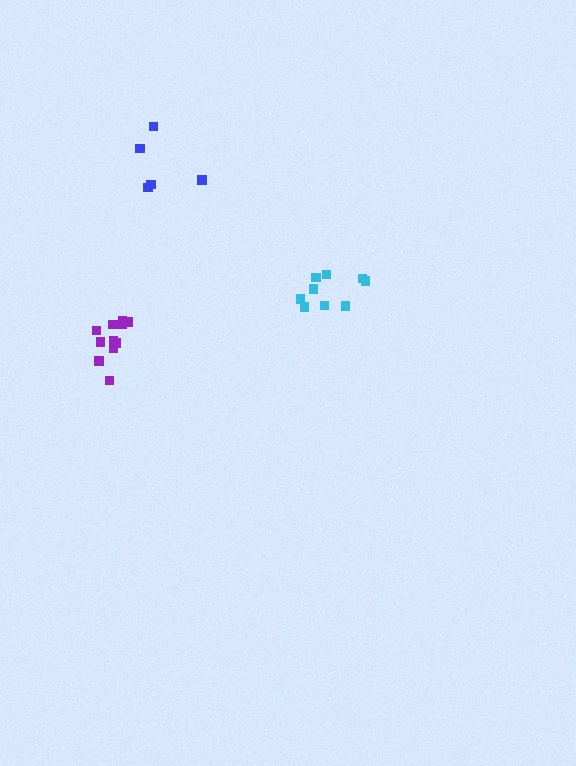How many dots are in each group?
Group 1: 5 dots, Group 2: 9 dots, Group 3: 11 dots (25 total).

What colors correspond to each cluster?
The clusters are colored: blue, cyan, purple.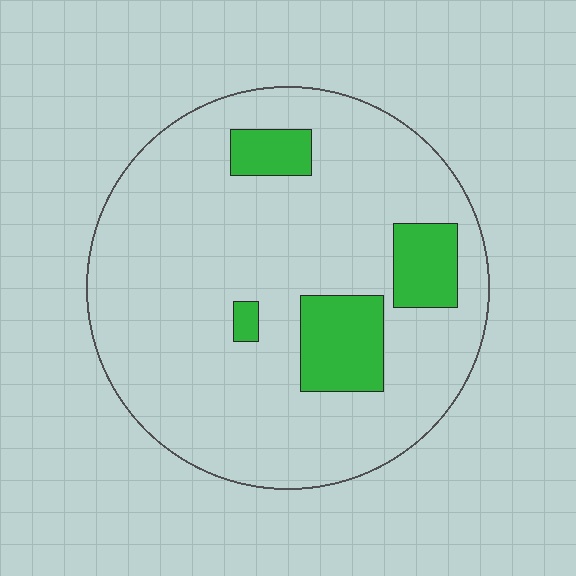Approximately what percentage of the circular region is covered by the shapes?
Approximately 15%.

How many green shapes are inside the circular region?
4.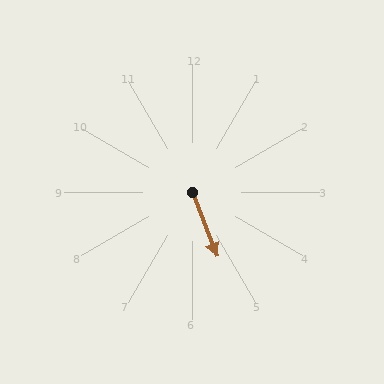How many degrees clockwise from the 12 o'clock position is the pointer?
Approximately 159 degrees.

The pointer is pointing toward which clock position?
Roughly 5 o'clock.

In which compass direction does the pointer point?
South.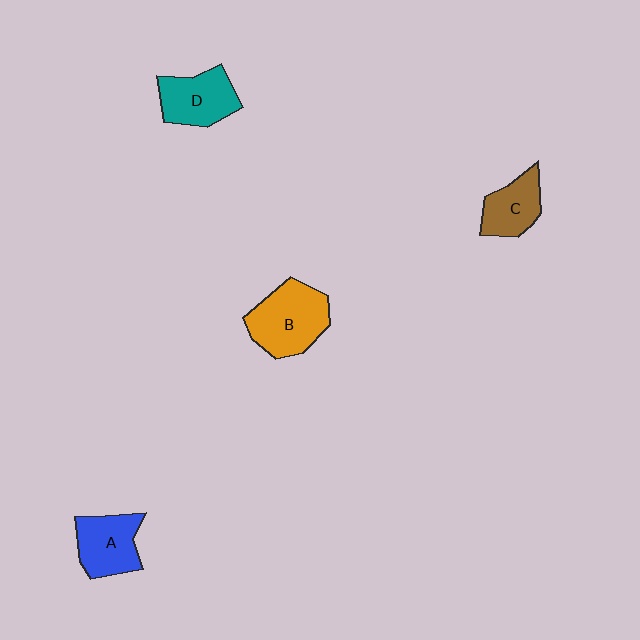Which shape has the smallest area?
Shape C (brown).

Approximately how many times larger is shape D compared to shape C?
Approximately 1.2 times.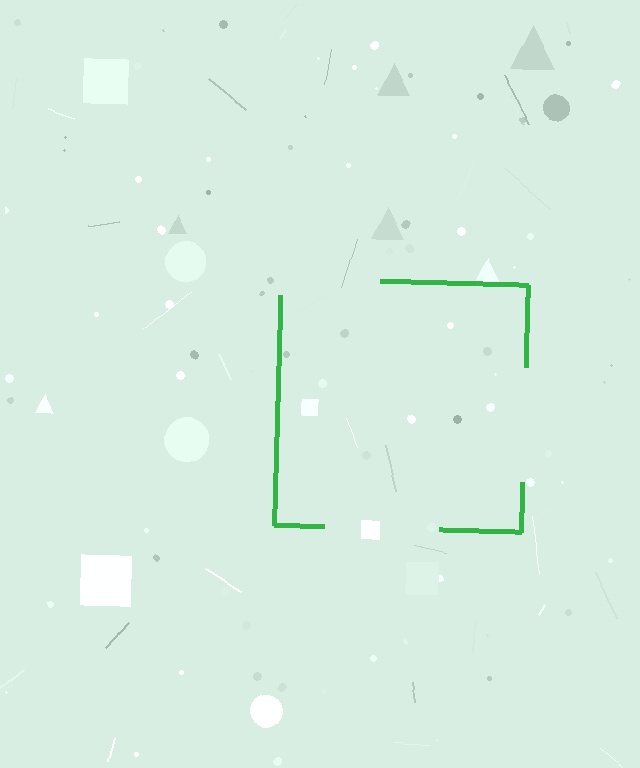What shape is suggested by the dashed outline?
The dashed outline suggests a square.